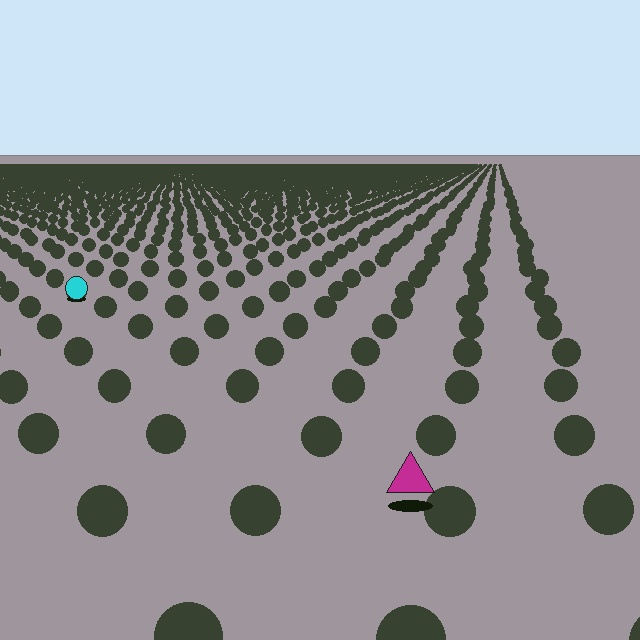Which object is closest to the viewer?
The magenta triangle is closest. The texture marks near it are larger and more spread out.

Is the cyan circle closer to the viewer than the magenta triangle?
No. The magenta triangle is closer — you can tell from the texture gradient: the ground texture is coarser near it.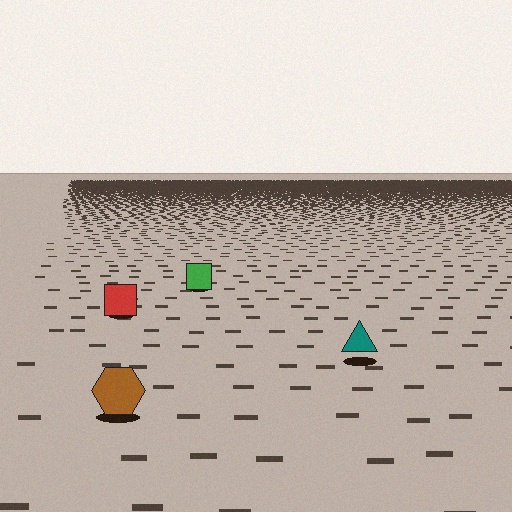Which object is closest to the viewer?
The brown hexagon is closest. The texture marks near it are larger and more spread out.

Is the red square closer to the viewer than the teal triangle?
No. The teal triangle is closer — you can tell from the texture gradient: the ground texture is coarser near it.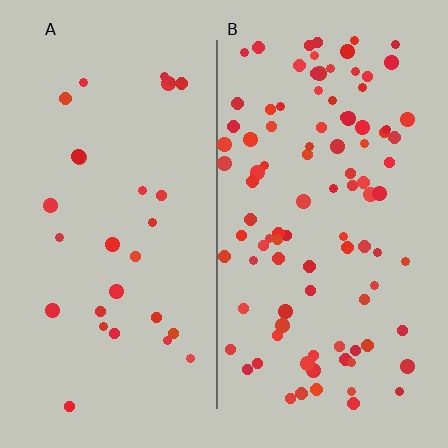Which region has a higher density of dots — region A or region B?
B (the right).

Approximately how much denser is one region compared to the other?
Approximately 3.4× — region B over region A.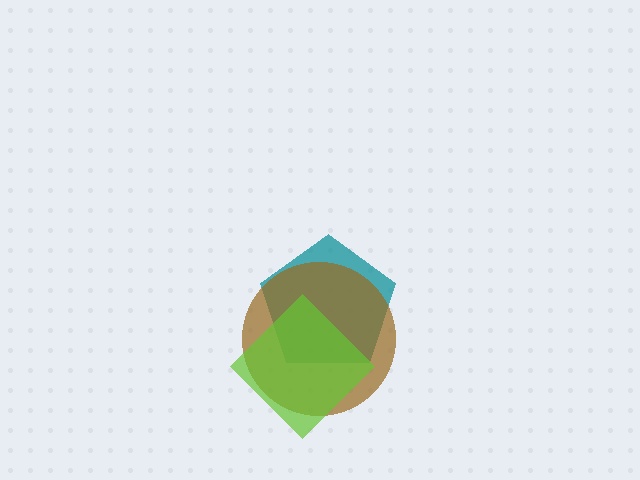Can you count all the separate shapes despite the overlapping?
Yes, there are 3 separate shapes.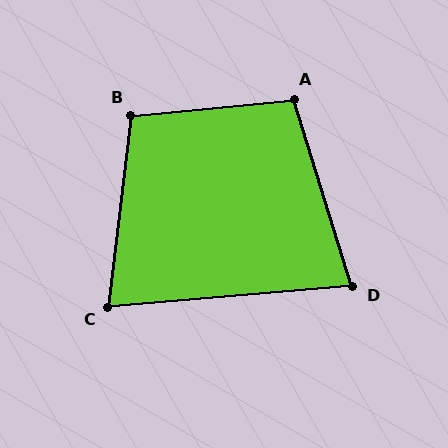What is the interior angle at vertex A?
Approximately 102 degrees (obtuse).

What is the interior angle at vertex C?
Approximately 78 degrees (acute).